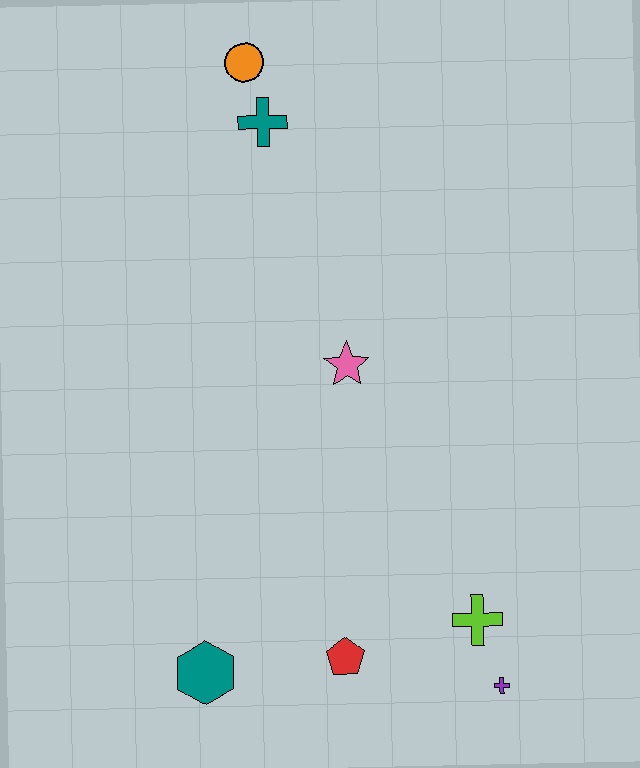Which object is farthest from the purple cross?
The orange circle is farthest from the purple cross.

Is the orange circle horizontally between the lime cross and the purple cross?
No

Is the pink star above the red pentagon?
Yes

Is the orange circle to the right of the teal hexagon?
Yes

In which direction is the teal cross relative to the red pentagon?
The teal cross is above the red pentagon.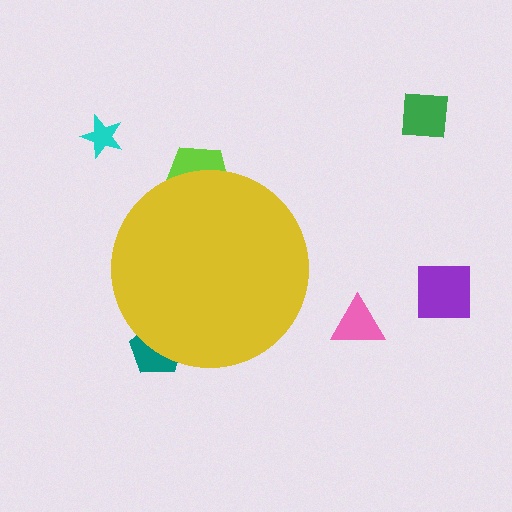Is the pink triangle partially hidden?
No, the pink triangle is fully visible.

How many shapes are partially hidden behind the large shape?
2 shapes are partially hidden.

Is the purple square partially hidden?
No, the purple square is fully visible.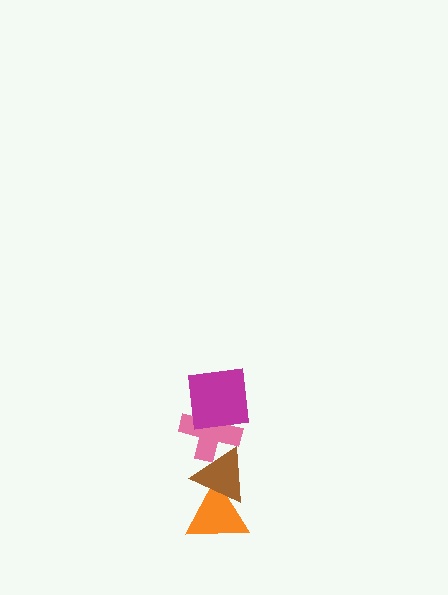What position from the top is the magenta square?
The magenta square is 1st from the top.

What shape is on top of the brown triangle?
The pink cross is on top of the brown triangle.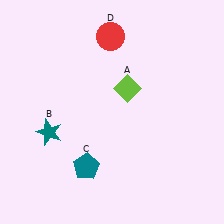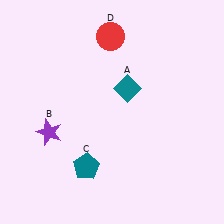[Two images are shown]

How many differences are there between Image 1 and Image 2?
There are 2 differences between the two images.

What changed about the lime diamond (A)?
In Image 1, A is lime. In Image 2, it changed to teal.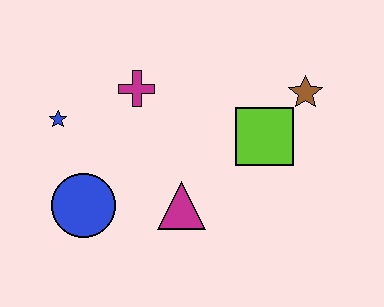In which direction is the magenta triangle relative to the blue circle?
The magenta triangle is to the right of the blue circle.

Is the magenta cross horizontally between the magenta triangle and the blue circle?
Yes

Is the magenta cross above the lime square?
Yes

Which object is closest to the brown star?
The lime square is closest to the brown star.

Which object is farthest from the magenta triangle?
The brown star is farthest from the magenta triangle.